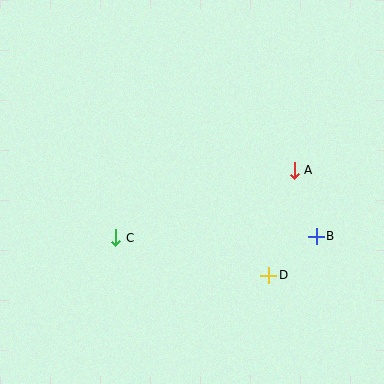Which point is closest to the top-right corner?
Point A is closest to the top-right corner.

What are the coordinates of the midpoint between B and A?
The midpoint between B and A is at (305, 203).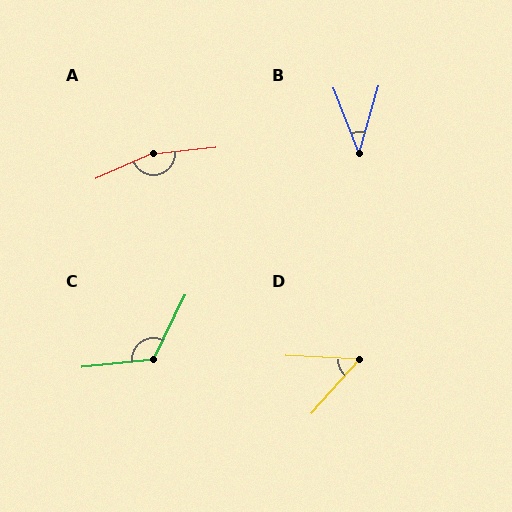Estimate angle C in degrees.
Approximately 122 degrees.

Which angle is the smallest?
B, at approximately 38 degrees.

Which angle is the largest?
A, at approximately 162 degrees.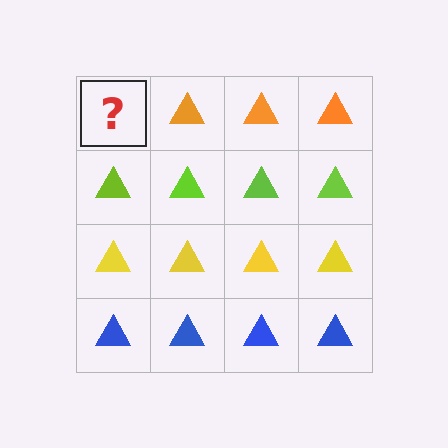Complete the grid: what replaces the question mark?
The question mark should be replaced with an orange triangle.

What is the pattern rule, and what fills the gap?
The rule is that each row has a consistent color. The gap should be filled with an orange triangle.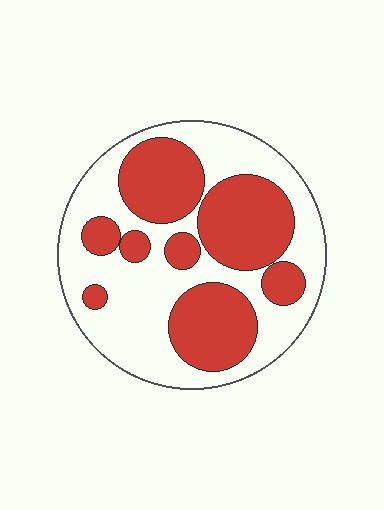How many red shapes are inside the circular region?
8.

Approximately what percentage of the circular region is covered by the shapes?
Approximately 45%.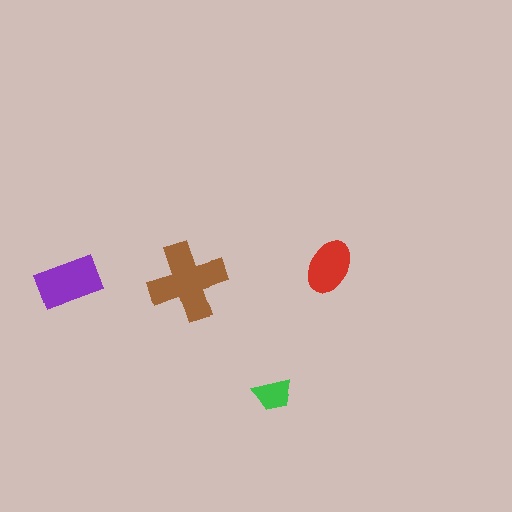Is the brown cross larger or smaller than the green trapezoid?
Larger.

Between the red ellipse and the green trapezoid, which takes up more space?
The red ellipse.